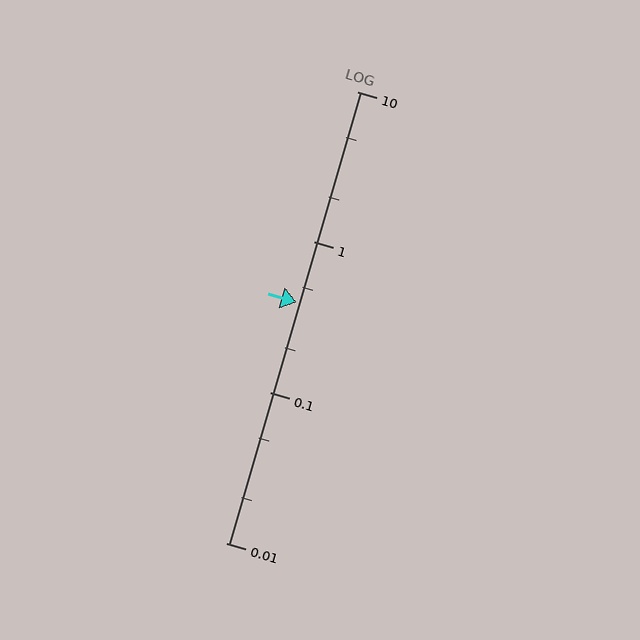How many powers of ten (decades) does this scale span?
The scale spans 3 decades, from 0.01 to 10.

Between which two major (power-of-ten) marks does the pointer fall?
The pointer is between 0.1 and 1.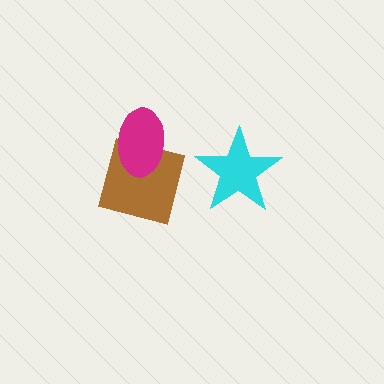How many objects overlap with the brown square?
1 object overlaps with the brown square.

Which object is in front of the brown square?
The magenta ellipse is in front of the brown square.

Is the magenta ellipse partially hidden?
No, no other shape covers it.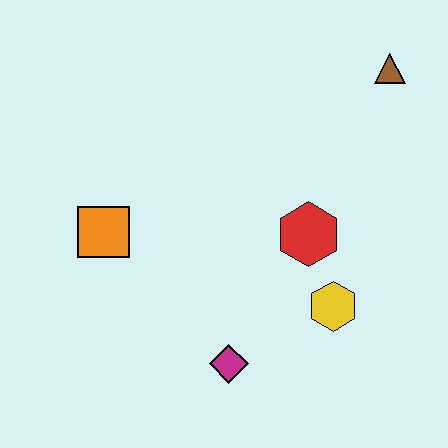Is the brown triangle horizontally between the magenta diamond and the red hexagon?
No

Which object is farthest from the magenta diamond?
The brown triangle is farthest from the magenta diamond.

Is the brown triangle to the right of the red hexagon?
Yes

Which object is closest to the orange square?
The magenta diamond is closest to the orange square.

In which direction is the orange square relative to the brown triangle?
The orange square is to the left of the brown triangle.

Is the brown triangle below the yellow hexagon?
No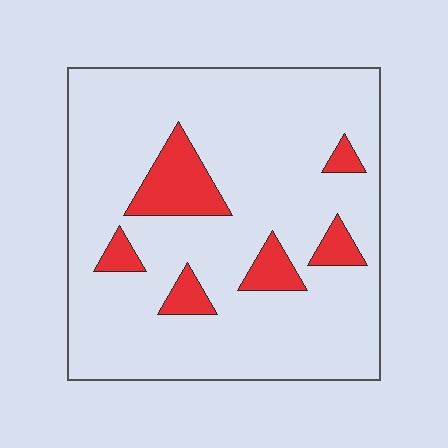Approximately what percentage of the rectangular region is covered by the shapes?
Approximately 15%.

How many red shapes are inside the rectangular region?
6.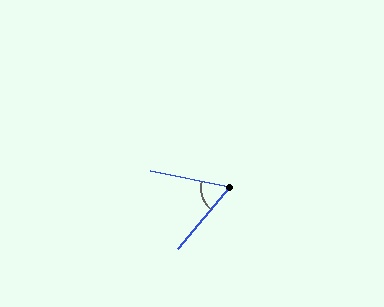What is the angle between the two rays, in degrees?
Approximately 62 degrees.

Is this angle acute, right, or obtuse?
It is acute.